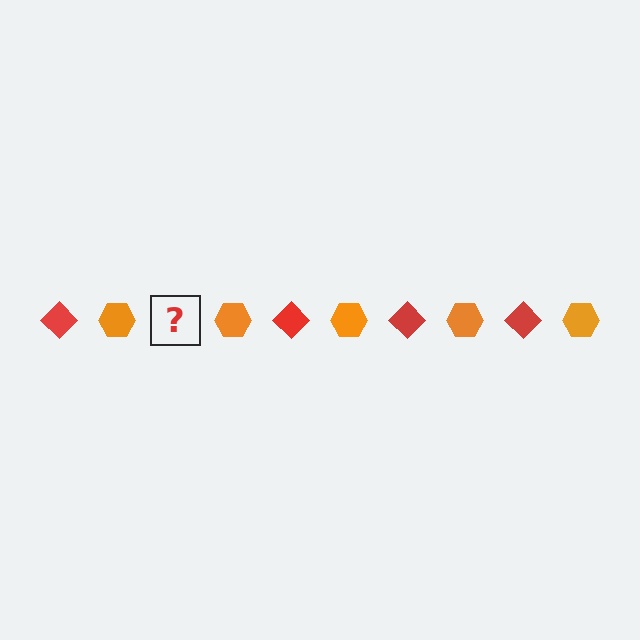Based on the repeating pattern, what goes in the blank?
The blank should be a red diamond.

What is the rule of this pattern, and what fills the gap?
The rule is that the pattern alternates between red diamond and orange hexagon. The gap should be filled with a red diamond.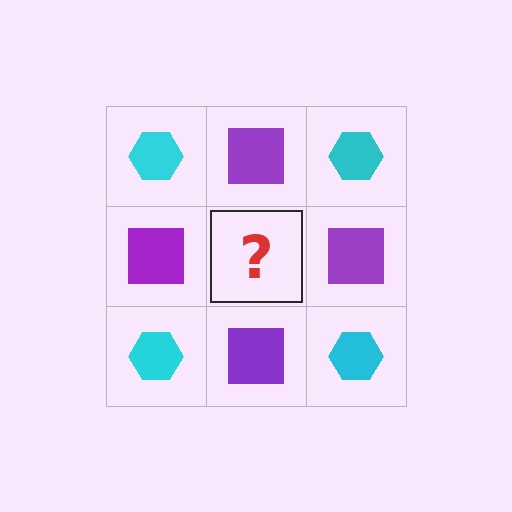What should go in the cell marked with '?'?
The missing cell should contain a cyan hexagon.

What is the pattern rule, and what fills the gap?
The rule is that it alternates cyan hexagon and purple square in a checkerboard pattern. The gap should be filled with a cyan hexagon.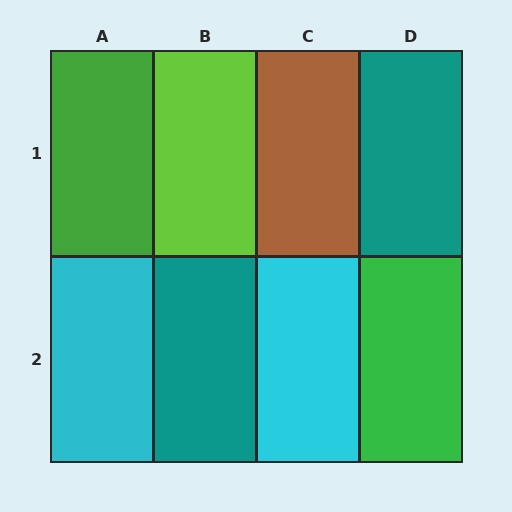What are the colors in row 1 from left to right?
Green, lime, brown, teal.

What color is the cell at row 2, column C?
Cyan.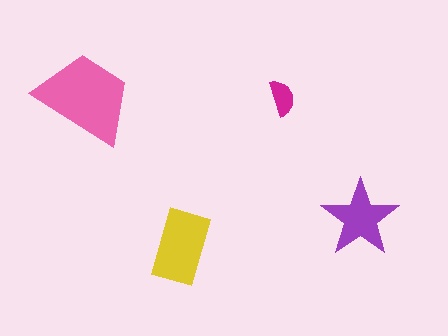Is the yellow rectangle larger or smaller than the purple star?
Larger.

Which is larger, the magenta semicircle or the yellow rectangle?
The yellow rectangle.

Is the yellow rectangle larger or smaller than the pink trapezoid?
Smaller.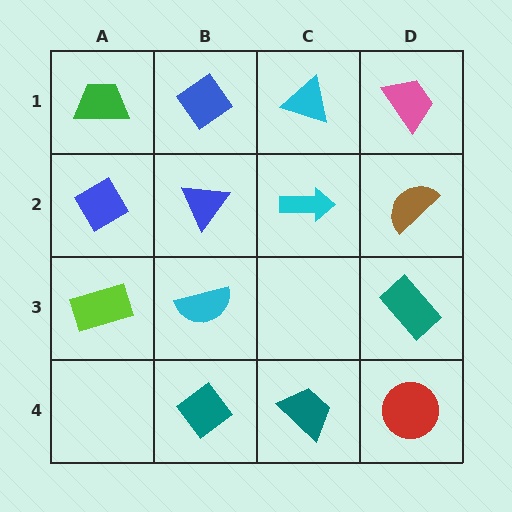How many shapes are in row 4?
3 shapes.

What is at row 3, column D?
A teal rectangle.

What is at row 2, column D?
A brown semicircle.